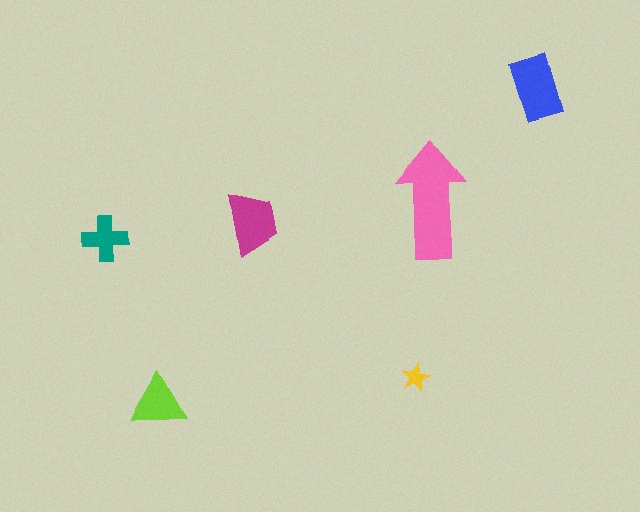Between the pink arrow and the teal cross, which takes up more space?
The pink arrow.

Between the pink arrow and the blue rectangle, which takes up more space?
The pink arrow.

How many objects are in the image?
There are 6 objects in the image.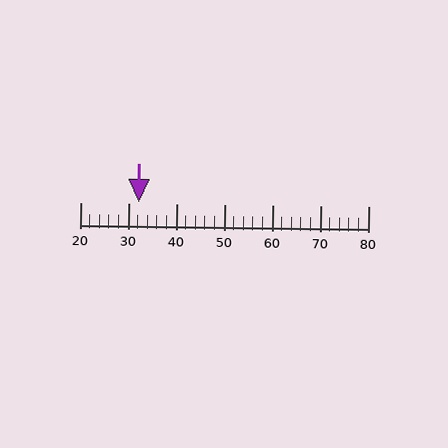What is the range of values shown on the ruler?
The ruler shows values from 20 to 80.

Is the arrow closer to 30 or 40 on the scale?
The arrow is closer to 30.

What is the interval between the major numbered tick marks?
The major tick marks are spaced 10 units apart.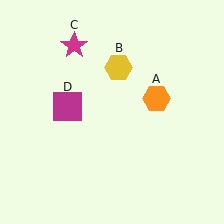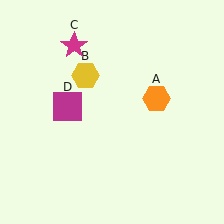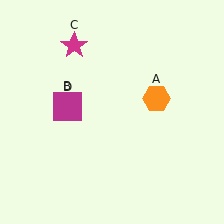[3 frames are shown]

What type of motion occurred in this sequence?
The yellow hexagon (object B) rotated counterclockwise around the center of the scene.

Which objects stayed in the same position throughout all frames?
Orange hexagon (object A) and magenta star (object C) and magenta square (object D) remained stationary.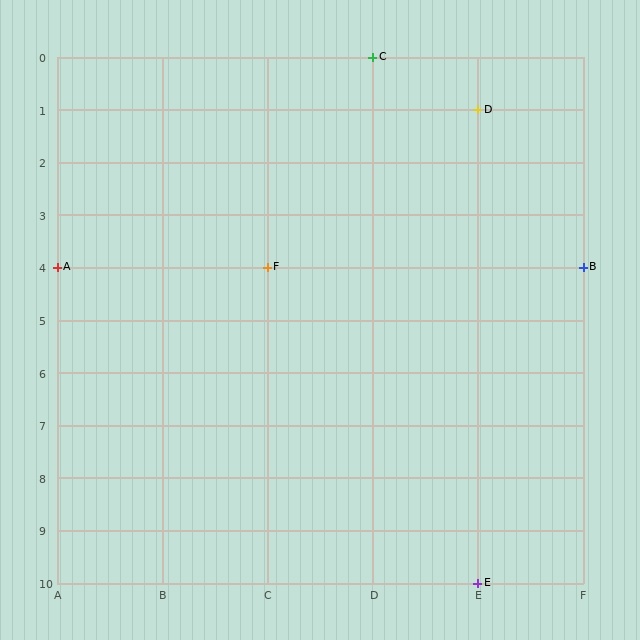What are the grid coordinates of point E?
Point E is at grid coordinates (E, 10).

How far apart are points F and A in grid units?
Points F and A are 2 columns apart.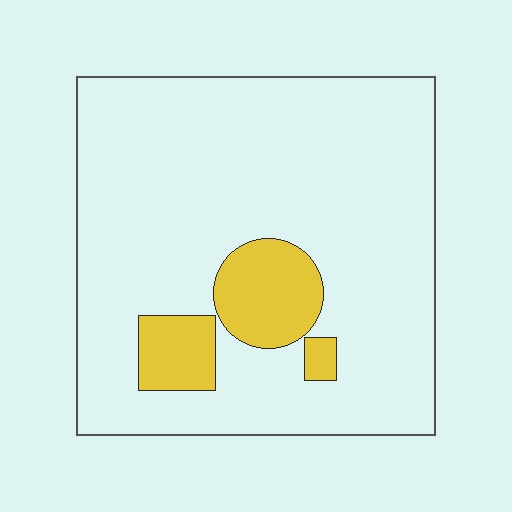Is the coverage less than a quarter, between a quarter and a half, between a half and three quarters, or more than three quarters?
Less than a quarter.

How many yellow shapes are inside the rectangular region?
3.